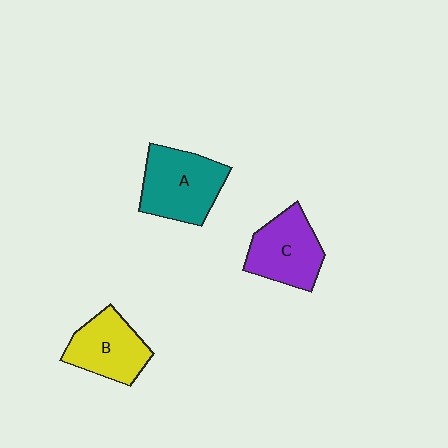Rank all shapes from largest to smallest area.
From largest to smallest: A (teal), C (purple), B (yellow).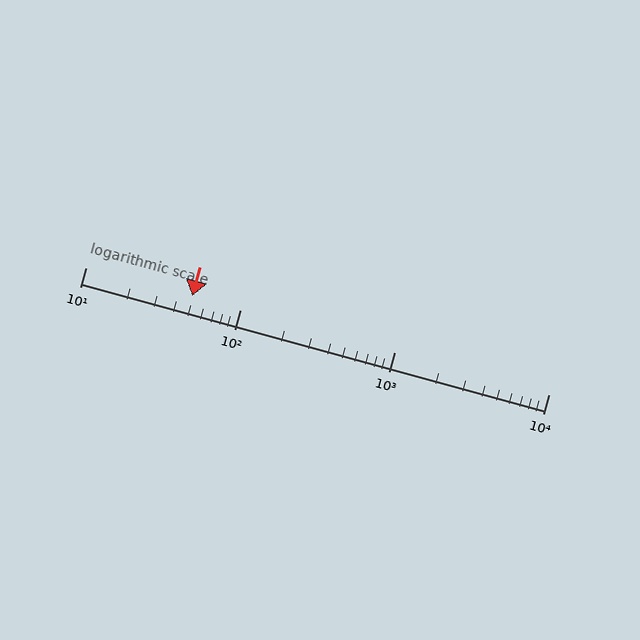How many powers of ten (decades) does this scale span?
The scale spans 3 decades, from 10 to 10000.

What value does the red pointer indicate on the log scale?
The pointer indicates approximately 49.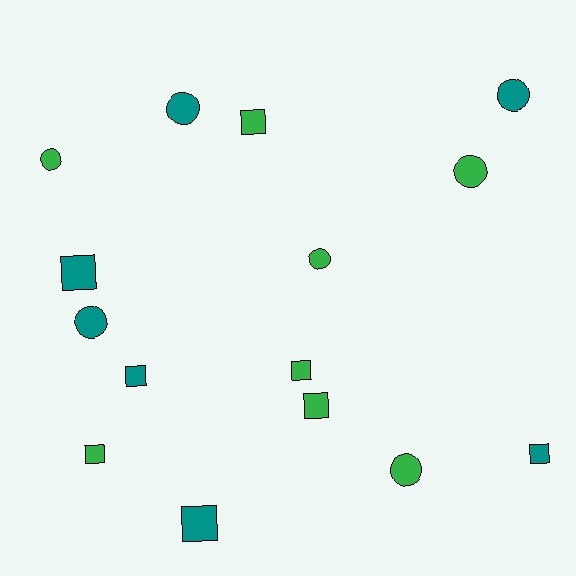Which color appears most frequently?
Green, with 8 objects.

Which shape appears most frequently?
Square, with 8 objects.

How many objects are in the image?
There are 15 objects.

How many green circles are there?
There are 4 green circles.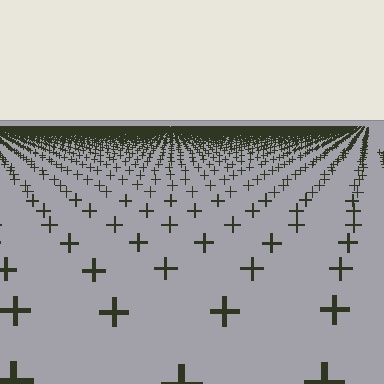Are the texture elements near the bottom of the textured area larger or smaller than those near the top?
Larger. Near the bottom, elements are closer to the viewer and appear at a bigger on-screen size.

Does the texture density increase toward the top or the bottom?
Density increases toward the top.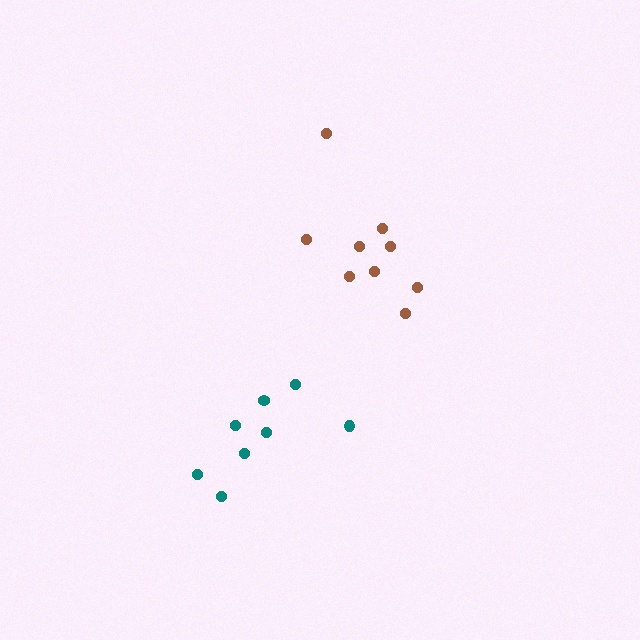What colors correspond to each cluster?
The clusters are colored: brown, teal.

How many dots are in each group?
Group 1: 9 dots, Group 2: 8 dots (17 total).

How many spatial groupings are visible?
There are 2 spatial groupings.